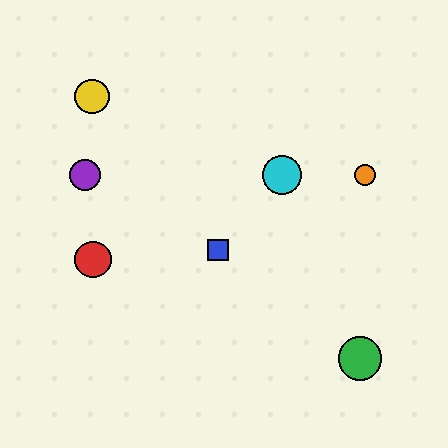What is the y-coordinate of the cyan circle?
The cyan circle is at y≈175.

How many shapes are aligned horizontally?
3 shapes (the purple circle, the orange circle, the cyan circle) are aligned horizontally.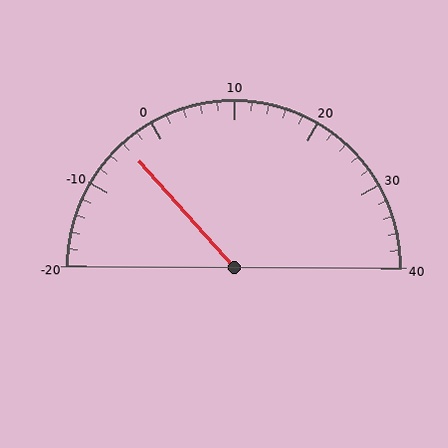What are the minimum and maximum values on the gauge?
The gauge ranges from -20 to 40.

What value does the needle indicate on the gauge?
The needle indicates approximately -4.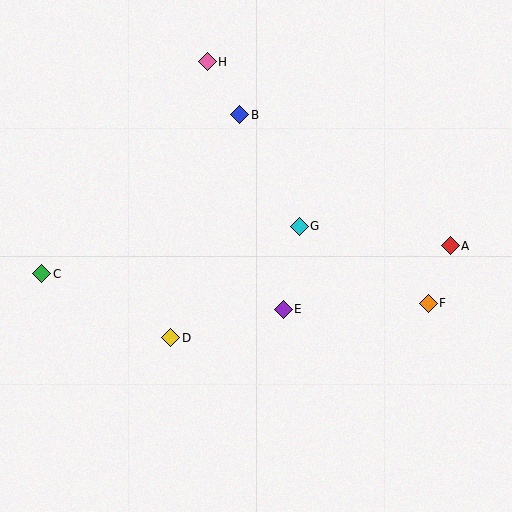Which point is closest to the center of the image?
Point G at (299, 226) is closest to the center.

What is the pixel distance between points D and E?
The distance between D and E is 116 pixels.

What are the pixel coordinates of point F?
Point F is at (428, 303).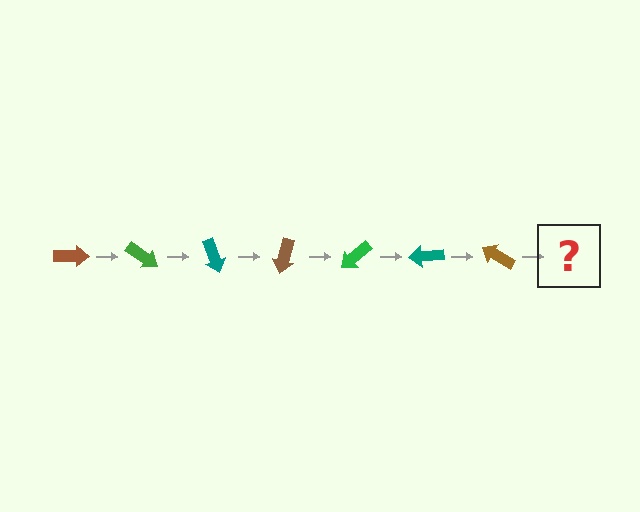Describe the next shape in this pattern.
It should be a green arrow, rotated 245 degrees from the start.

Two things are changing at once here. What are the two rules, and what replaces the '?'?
The two rules are that it rotates 35 degrees each step and the color cycles through brown, green, and teal. The '?' should be a green arrow, rotated 245 degrees from the start.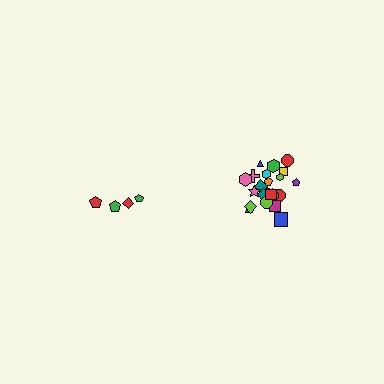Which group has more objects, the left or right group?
The right group.